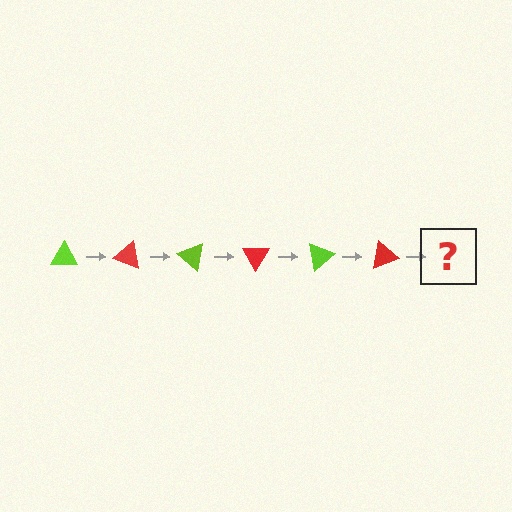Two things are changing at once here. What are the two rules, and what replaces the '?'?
The two rules are that it rotates 20 degrees each step and the color cycles through lime and red. The '?' should be a lime triangle, rotated 120 degrees from the start.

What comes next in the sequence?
The next element should be a lime triangle, rotated 120 degrees from the start.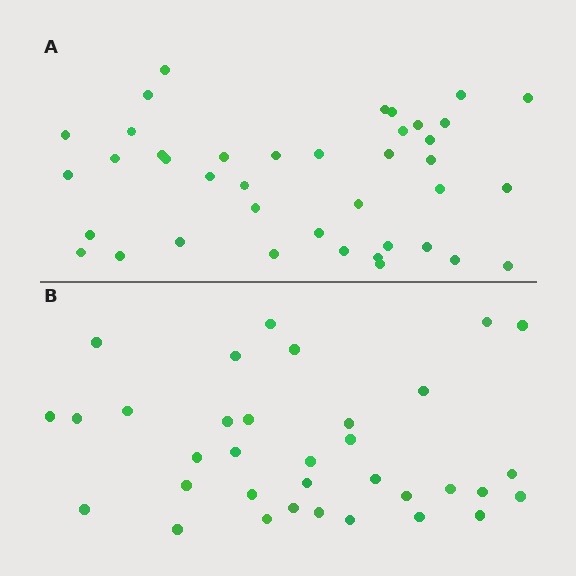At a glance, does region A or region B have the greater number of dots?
Region A (the top region) has more dots.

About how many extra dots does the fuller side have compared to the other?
Region A has about 6 more dots than region B.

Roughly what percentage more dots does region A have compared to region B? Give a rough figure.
About 20% more.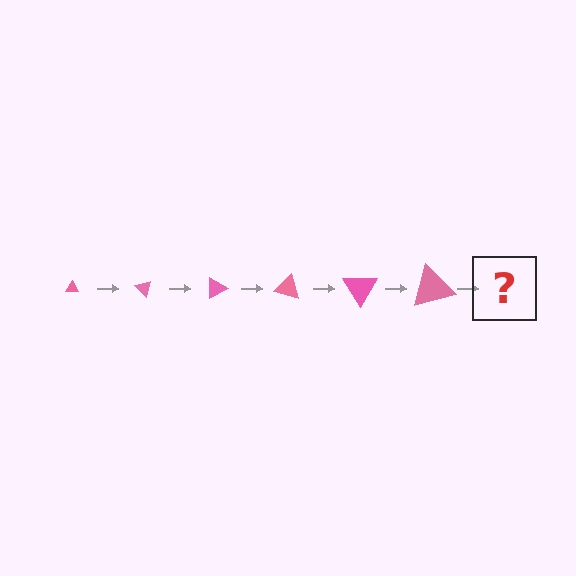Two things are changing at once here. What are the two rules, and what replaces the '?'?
The two rules are that the triangle grows larger each step and it rotates 45 degrees each step. The '?' should be a triangle, larger than the previous one and rotated 270 degrees from the start.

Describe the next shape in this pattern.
It should be a triangle, larger than the previous one and rotated 270 degrees from the start.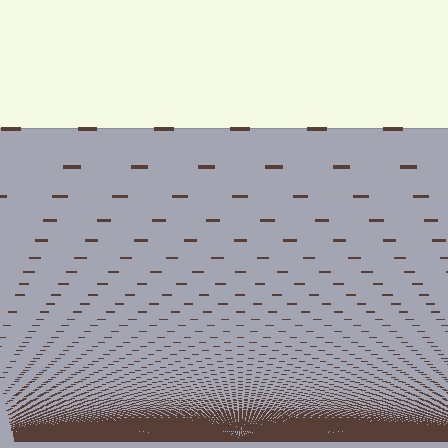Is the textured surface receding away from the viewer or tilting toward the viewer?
The surface appears to tilt toward the viewer. Texture elements get larger and sparser toward the top.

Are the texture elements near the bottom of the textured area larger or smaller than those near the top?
Smaller. The gradient is inverted — elements near the bottom are smaller and denser.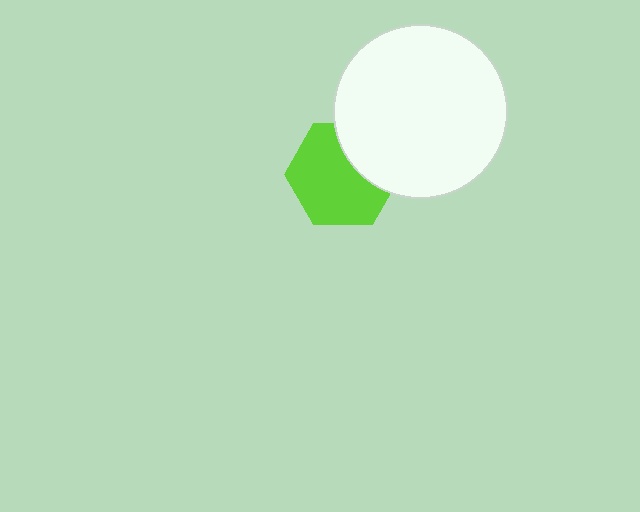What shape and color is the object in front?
The object in front is a white circle.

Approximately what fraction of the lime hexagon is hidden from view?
Roughly 30% of the lime hexagon is hidden behind the white circle.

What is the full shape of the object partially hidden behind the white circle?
The partially hidden object is a lime hexagon.